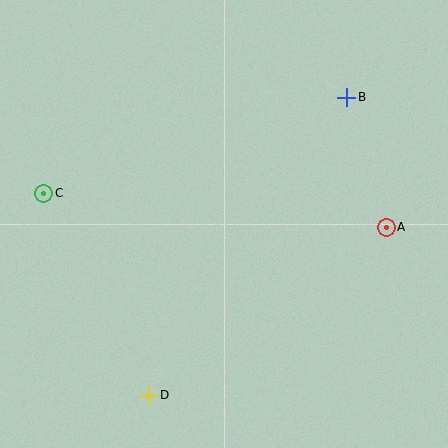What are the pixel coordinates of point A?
Point A is at (386, 227).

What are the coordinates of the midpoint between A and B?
The midpoint between A and B is at (367, 162).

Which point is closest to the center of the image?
Point A at (386, 227) is closest to the center.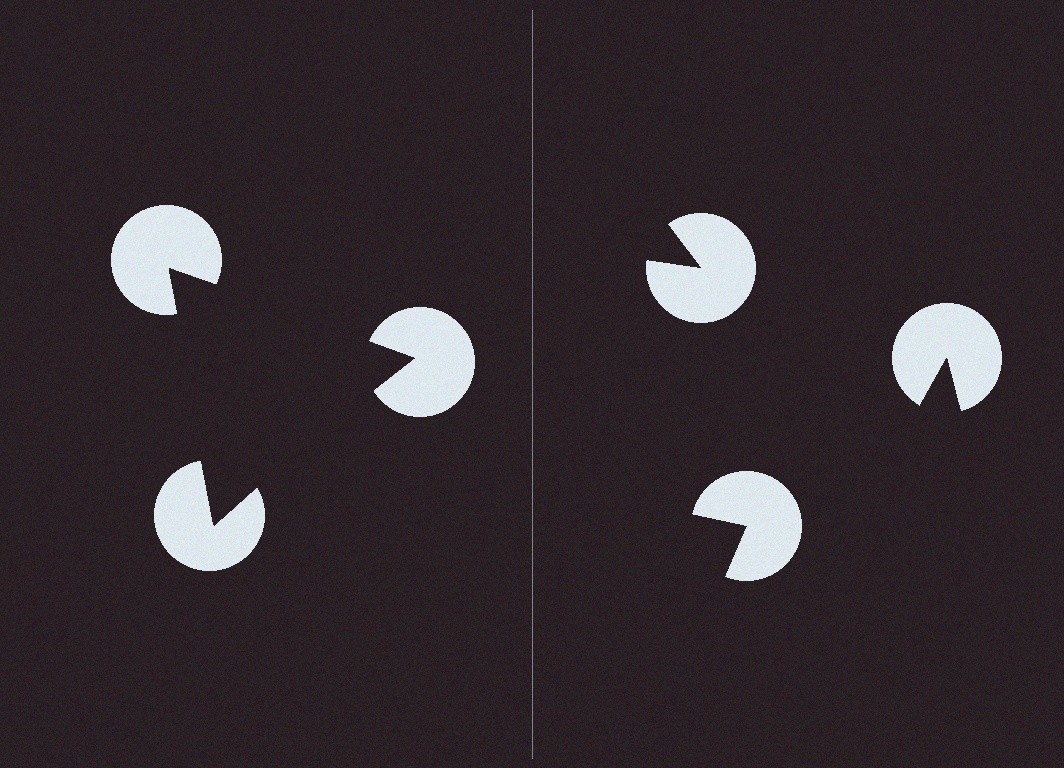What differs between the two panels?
The pac-man discs are positioned identically on both sides; only the wedge orientations differ. On the left they align to a triangle; on the right they are misaligned.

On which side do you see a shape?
An illusory triangle appears on the left side. On the right side the wedge cuts are rotated, so no coherent shape forms.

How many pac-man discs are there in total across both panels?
6 — 3 on each side.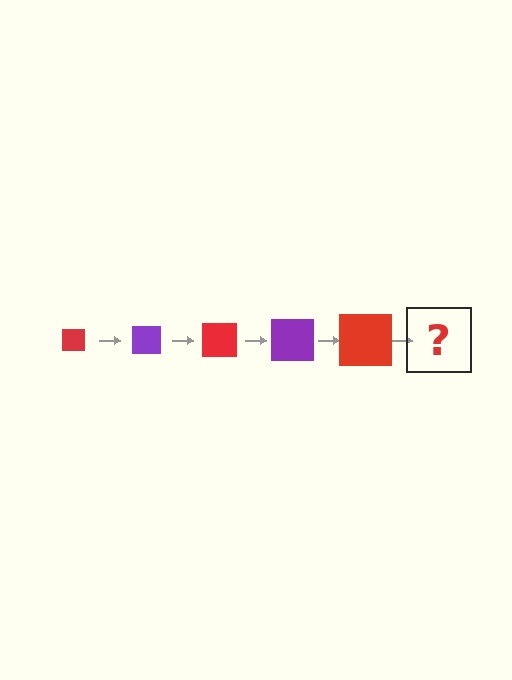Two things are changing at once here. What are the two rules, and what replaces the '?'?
The two rules are that the square grows larger each step and the color cycles through red and purple. The '?' should be a purple square, larger than the previous one.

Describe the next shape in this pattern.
It should be a purple square, larger than the previous one.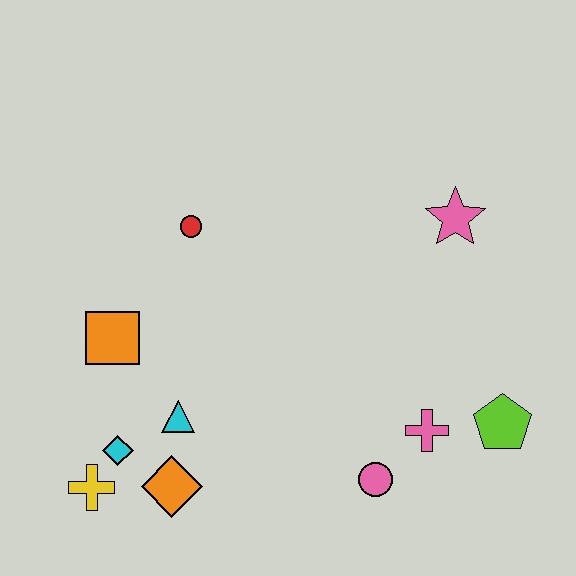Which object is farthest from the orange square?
The lime pentagon is farthest from the orange square.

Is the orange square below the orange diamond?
No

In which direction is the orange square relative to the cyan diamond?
The orange square is above the cyan diamond.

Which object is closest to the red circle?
The orange square is closest to the red circle.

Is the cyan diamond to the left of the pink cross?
Yes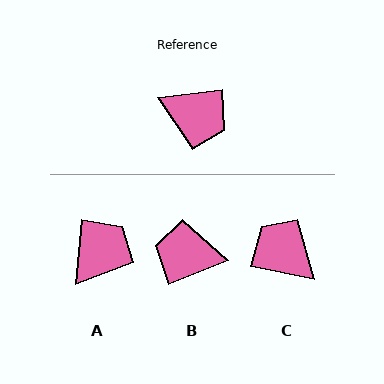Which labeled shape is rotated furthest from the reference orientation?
B, about 165 degrees away.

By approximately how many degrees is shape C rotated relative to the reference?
Approximately 162 degrees counter-clockwise.